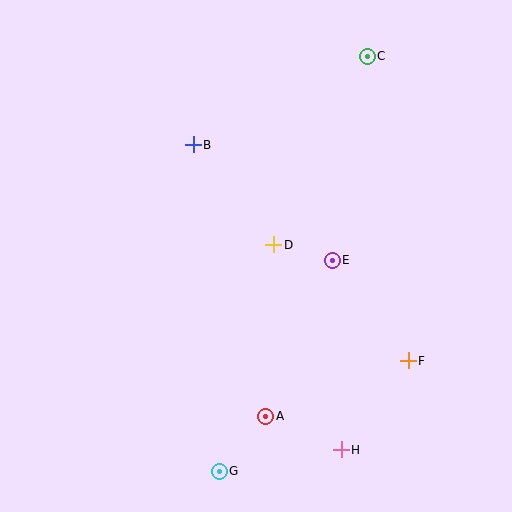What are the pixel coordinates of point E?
Point E is at (332, 260).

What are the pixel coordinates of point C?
Point C is at (367, 56).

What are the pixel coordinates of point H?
Point H is at (341, 450).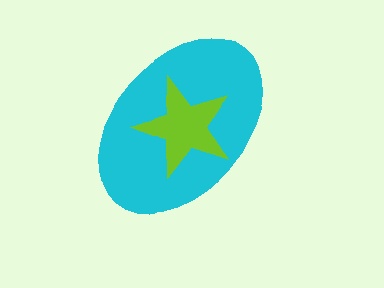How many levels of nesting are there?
2.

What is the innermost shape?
The lime star.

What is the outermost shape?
The cyan ellipse.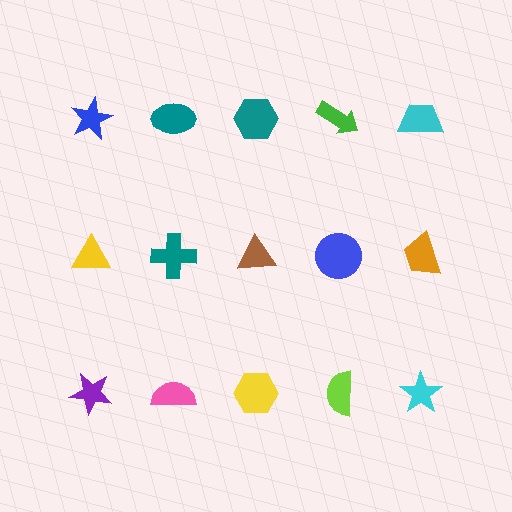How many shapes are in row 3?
5 shapes.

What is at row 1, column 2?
A teal ellipse.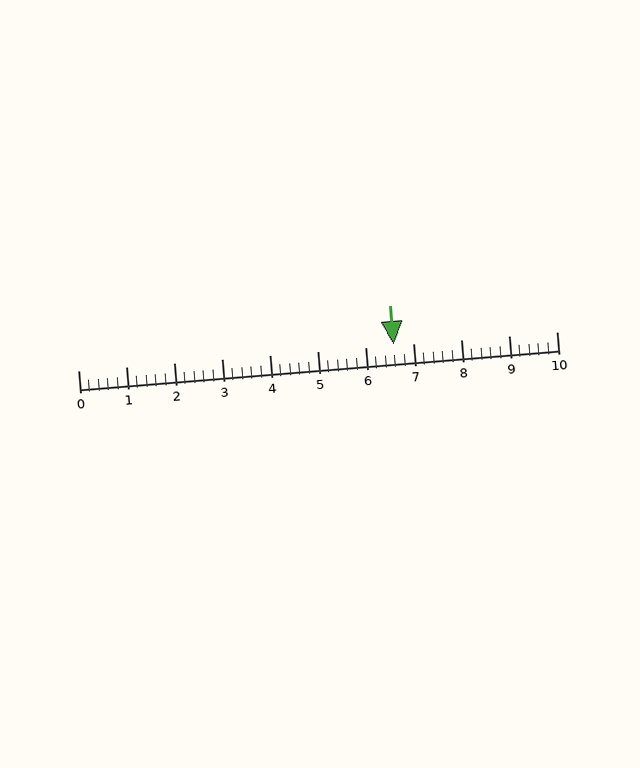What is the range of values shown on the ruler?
The ruler shows values from 0 to 10.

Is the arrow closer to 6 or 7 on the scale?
The arrow is closer to 7.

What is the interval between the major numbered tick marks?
The major tick marks are spaced 1 units apart.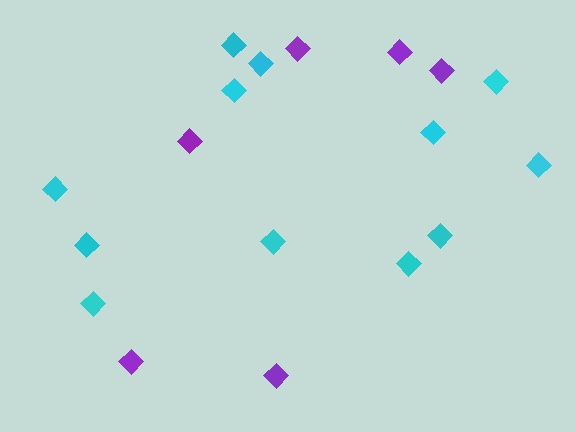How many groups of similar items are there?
There are 2 groups: one group of purple diamonds (6) and one group of cyan diamonds (12).